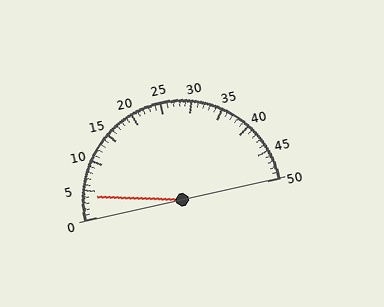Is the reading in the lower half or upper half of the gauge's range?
The reading is in the lower half of the range (0 to 50).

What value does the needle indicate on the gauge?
The needle indicates approximately 4.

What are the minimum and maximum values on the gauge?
The gauge ranges from 0 to 50.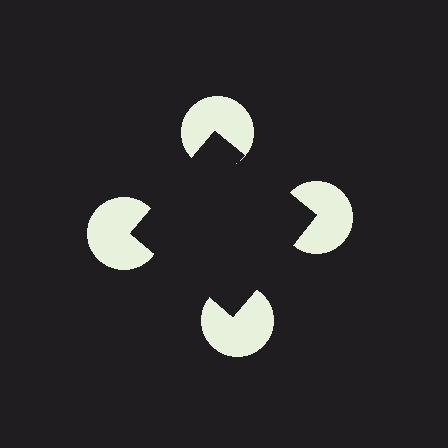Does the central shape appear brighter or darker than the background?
It typically appears slightly darker than the background, even though no actual brightness change is drawn.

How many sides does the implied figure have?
4 sides.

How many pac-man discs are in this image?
There are 4 — one at each vertex of the illusory square.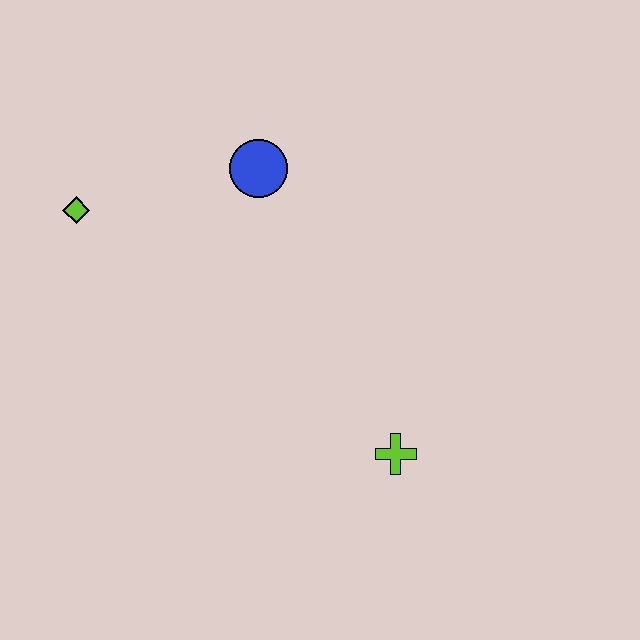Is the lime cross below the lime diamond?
Yes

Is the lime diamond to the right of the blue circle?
No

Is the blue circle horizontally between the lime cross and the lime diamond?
Yes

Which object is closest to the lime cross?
The blue circle is closest to the lime cross.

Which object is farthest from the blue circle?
The lime cross is farthest from the blue circle.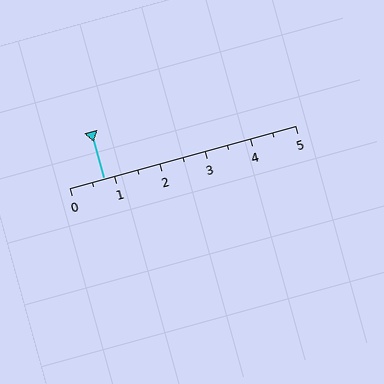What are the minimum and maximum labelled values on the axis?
The axis runs from 0 to 5.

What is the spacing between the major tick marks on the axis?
The major ticks are spaced 1 apart.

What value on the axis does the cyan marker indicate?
The marker indicates approximately 0.8.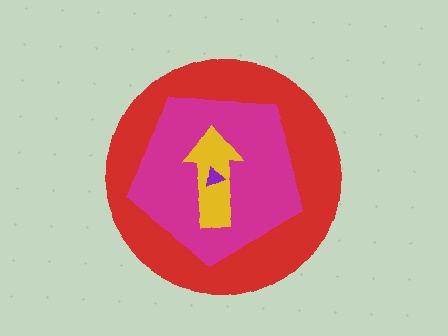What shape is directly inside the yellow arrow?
The purple triangle.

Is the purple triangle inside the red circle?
Yes.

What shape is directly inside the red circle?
The magenta pentagon.